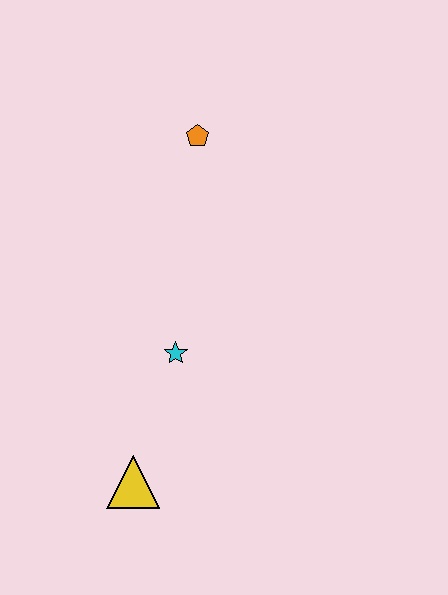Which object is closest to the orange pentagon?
The cyan star is closest to the orange pentagon.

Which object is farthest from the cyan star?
The orange pentagon is farthest from the cyan star.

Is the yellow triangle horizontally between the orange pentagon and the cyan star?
No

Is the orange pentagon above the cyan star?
Yes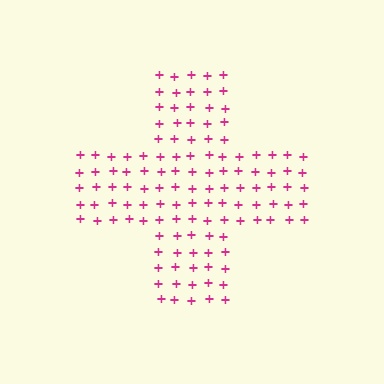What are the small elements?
The small elements are plus signs.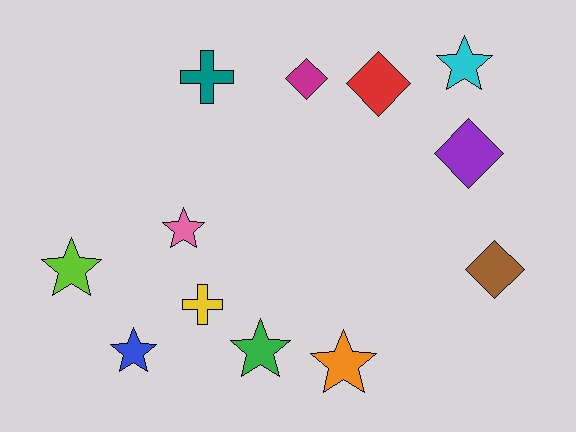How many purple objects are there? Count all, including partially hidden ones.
There is 1 purple object.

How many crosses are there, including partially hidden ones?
There are 2 crosses.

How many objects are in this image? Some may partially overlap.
There are 12 objects.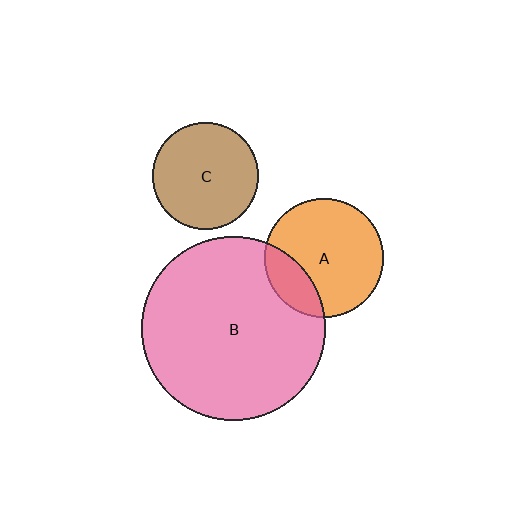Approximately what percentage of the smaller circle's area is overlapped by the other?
Approximately 20%.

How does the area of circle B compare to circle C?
Approximately 3.0 times.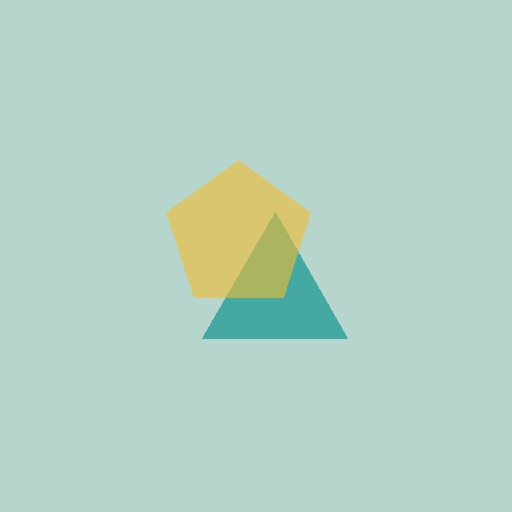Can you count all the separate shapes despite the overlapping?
Yes, there are 2 separate shapes.